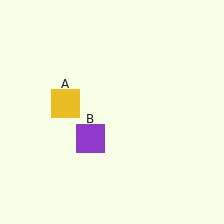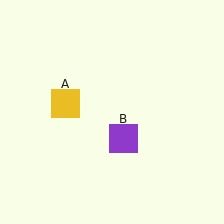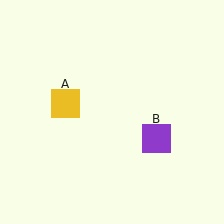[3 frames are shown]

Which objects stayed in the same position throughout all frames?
Yellow square (object A) remained stationary.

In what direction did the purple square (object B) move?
The purple square (object B) moved right.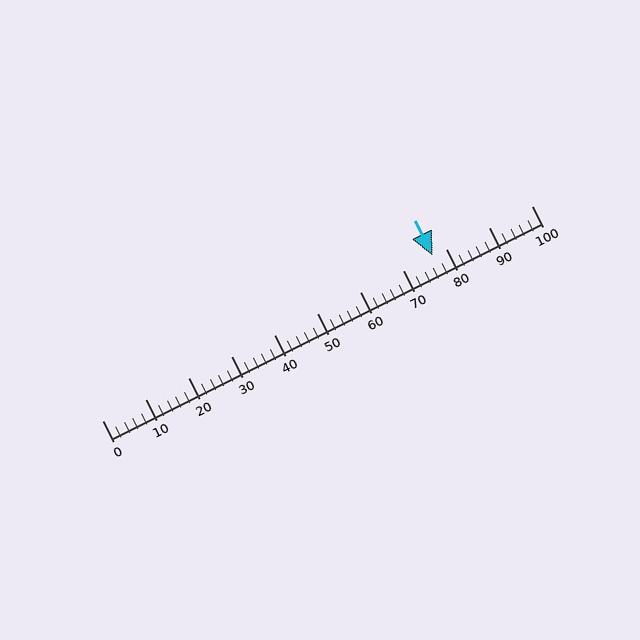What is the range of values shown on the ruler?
The ruler shows values from 0 to 100.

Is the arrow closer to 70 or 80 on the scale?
The arrow is closer to 80.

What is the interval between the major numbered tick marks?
The major tick marks are spaced 10 units apart.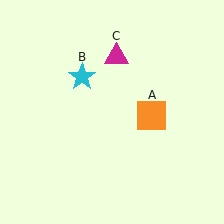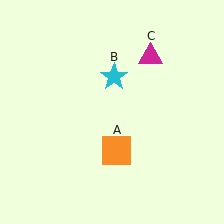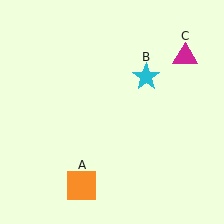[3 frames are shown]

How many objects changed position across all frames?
3 objects changed position: orange square (object A), cyan star (object B), magenta triangle (object C).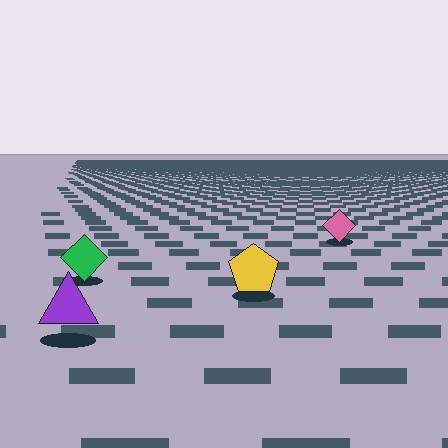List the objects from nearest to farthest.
From nearest to farthest: the purple triangle, the yellow pentagon, the green diamond, the pink diamond.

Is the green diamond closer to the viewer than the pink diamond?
Yes. The green diamond is closer — you can tell from the texture gradient: the ground texture is coarser near it.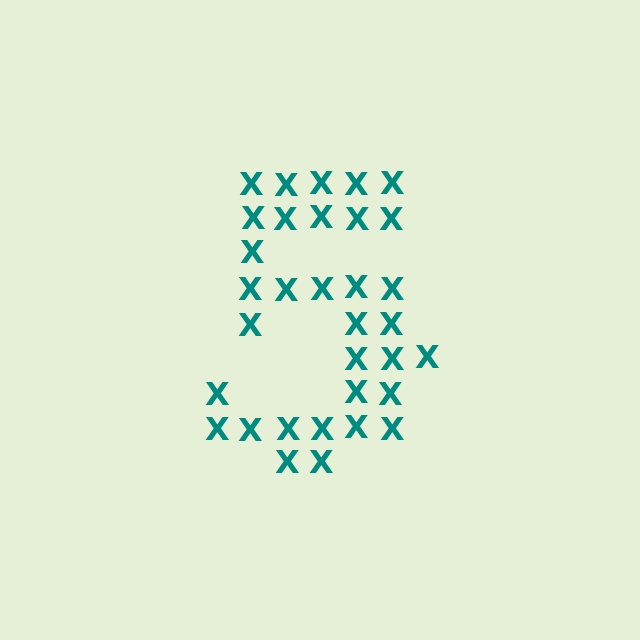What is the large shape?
The large shape is the digit 5.